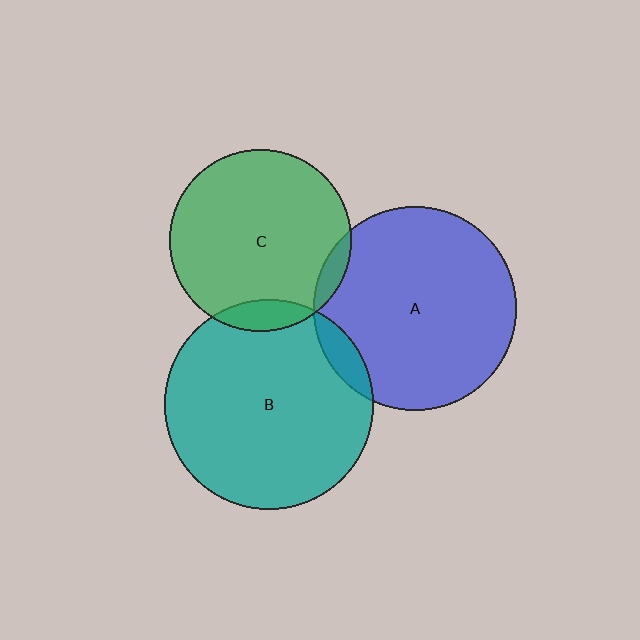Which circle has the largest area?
Circle B (teal).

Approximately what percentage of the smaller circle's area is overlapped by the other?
Approximately 10%.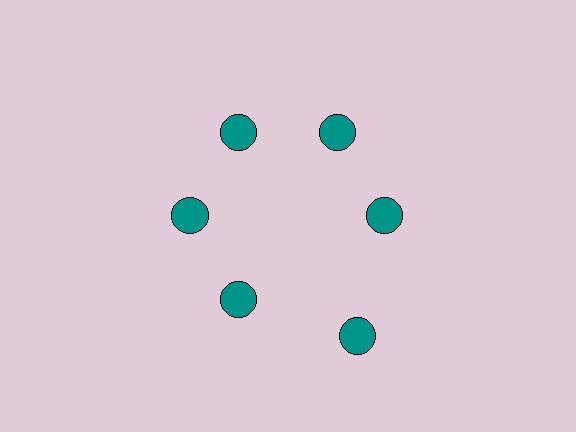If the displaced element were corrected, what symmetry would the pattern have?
It would have 6-fold rotational symmetry — the pattern would map onto itself every 60 degrees.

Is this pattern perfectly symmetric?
No. The 6 teal circles are arranged in a ring, but one element near the 5 o'clock position is pushed outward from the center, breaking the 6-fold rotational symmetry.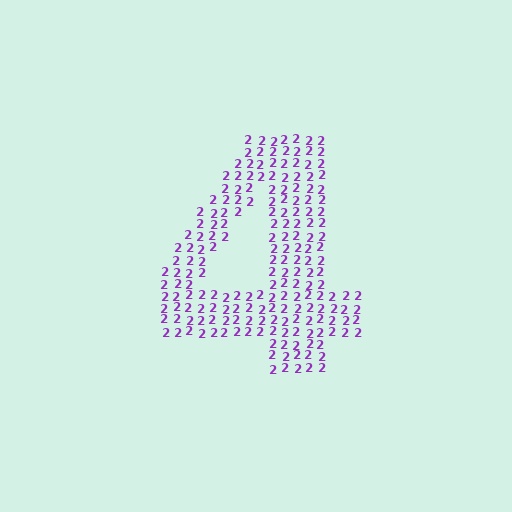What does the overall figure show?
The overall figure shows the digit 4.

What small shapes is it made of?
It is made of small digit 2's.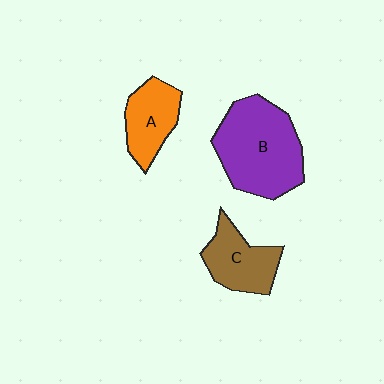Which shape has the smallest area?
Shape A (orange).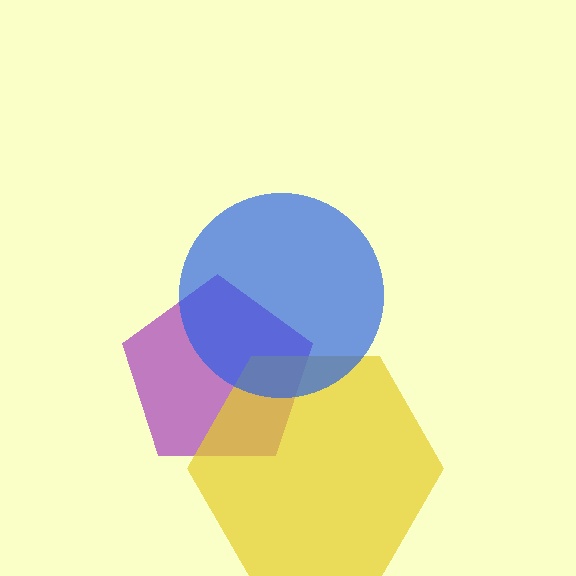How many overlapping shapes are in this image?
There are 3 overlapping shapes in the image.